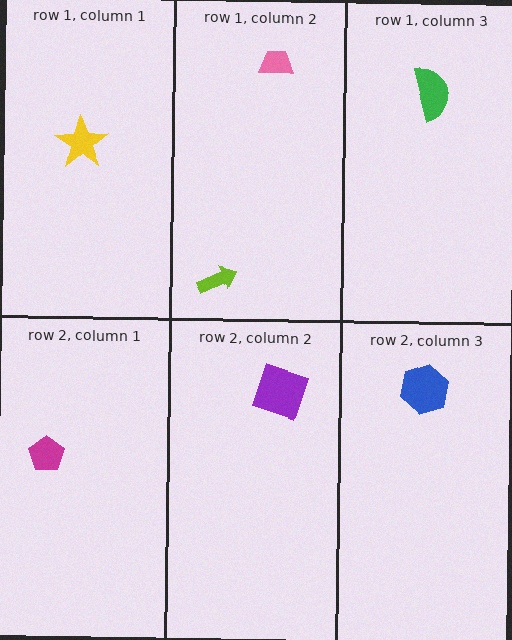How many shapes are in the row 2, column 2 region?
1.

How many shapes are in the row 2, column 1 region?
1.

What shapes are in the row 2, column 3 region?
The blue hexagon.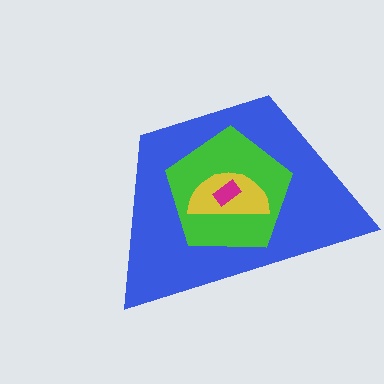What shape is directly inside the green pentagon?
The yellow semicircle.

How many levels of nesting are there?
4.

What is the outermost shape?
The blue trapezoid.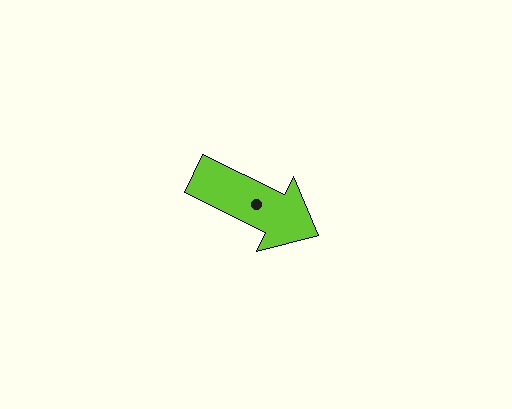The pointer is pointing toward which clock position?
Roughly 4 o'clock.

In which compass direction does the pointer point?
Southeast.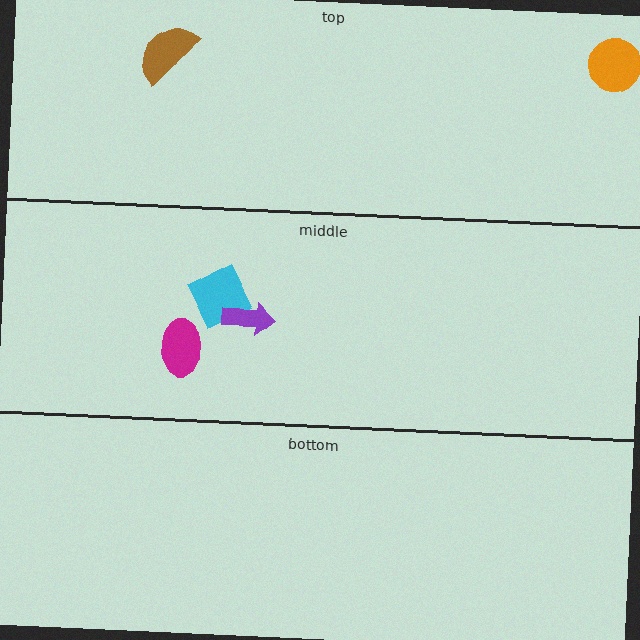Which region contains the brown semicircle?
The top region.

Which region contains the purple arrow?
The middle region.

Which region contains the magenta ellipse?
The middle region.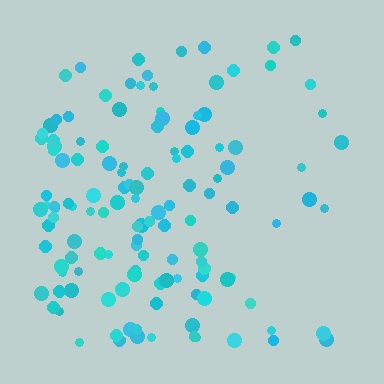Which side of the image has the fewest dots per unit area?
The right.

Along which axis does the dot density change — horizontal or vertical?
Horizontal.